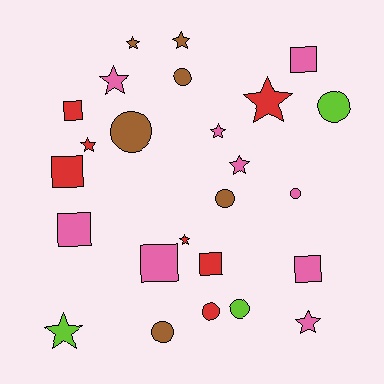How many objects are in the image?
There are 25 objects.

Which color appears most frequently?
Pink, with 9 objects.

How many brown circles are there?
There are 4 brown circles.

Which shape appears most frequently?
Star, with 10 objects.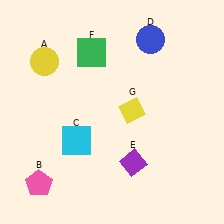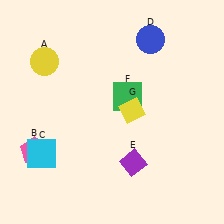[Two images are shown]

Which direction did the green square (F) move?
The green square (F) moved down.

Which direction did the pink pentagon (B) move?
The pink pentagon (B) moved up.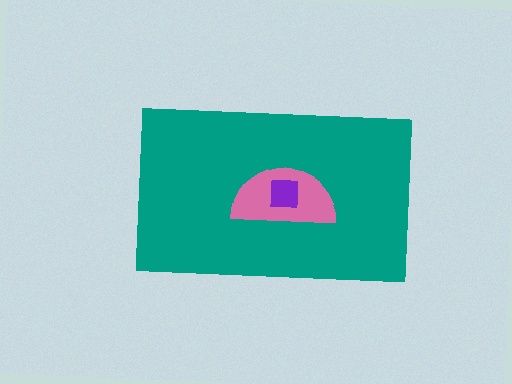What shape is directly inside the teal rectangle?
The pink semicircle.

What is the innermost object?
The purple square.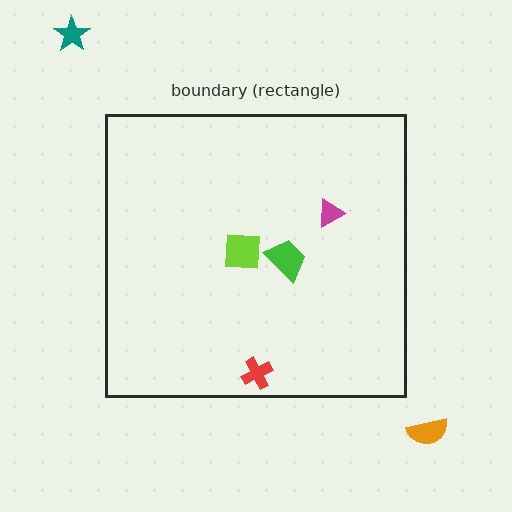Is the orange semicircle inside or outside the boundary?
Outside.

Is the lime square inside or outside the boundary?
Inside.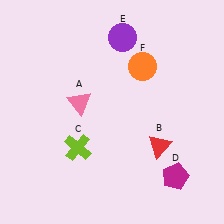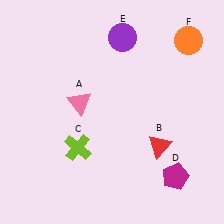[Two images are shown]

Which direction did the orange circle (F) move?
The orange circle (F) moved right.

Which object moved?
The orange circle (F) moved right.